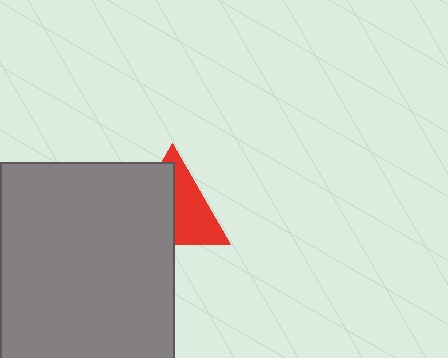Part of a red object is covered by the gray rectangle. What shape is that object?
It is a triangle.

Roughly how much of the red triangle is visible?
About half of it is visible (roughly 48%).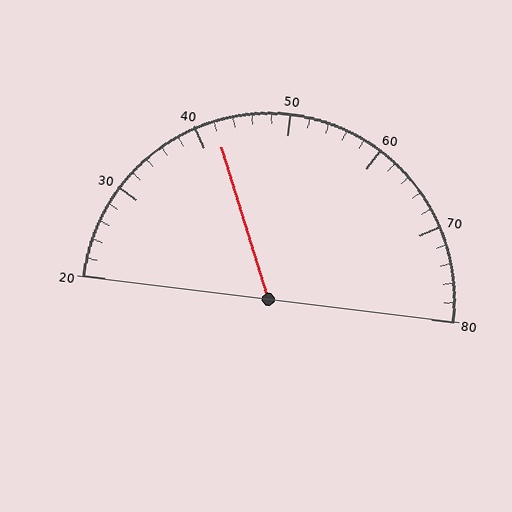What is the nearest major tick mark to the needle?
The nearest major tick mark is 40.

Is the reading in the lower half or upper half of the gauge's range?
The reading is in the lower half of the range (20 to 80).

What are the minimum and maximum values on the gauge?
The gauge ranges from 20 to 80.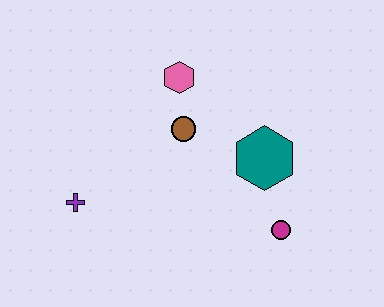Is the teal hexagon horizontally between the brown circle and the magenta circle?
Yes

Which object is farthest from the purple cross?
The magenta circle is farthest from the purple cross.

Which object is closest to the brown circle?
The pink hexagon is closest to the brown circle.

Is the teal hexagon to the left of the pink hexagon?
No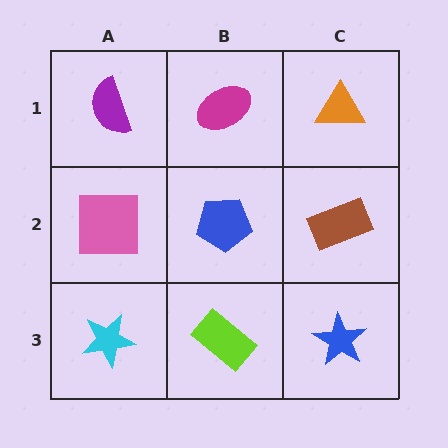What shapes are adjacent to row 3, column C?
A brown rectangle (row 2, column C), a lime rectangle (row 3, column B).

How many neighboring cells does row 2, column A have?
3.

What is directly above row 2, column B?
A magenta ellipse.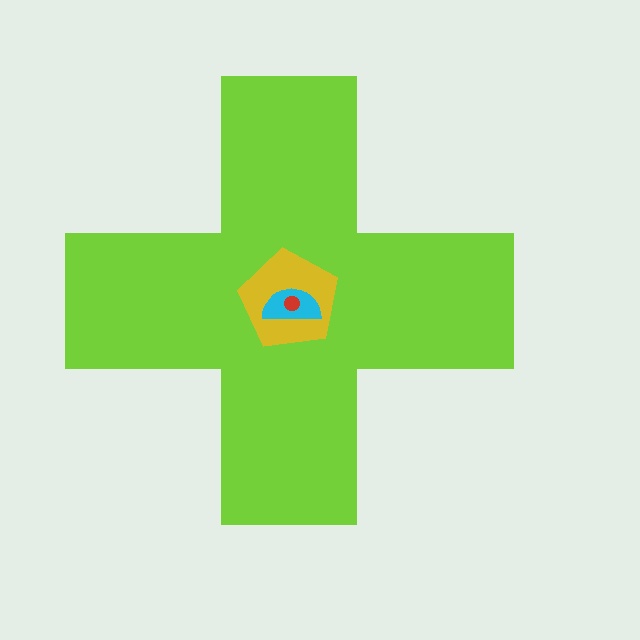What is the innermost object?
The red circle.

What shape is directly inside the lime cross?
The yellow pentagon.